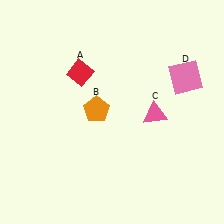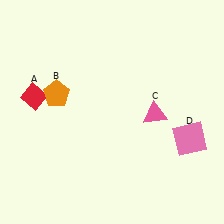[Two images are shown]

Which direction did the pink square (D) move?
The pink square (D) moved down.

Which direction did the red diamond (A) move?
The red diamond (A) moved left.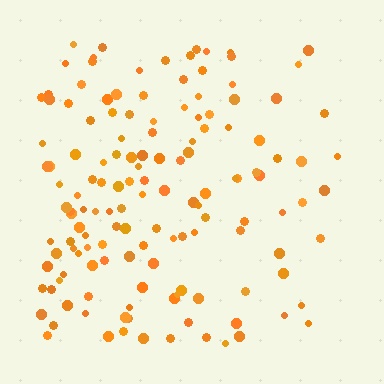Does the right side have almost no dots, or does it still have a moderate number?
Still a moderate number, just noticeably fewer than the left.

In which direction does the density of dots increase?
From right to left, with the left side densest.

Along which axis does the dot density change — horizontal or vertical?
Horizontal.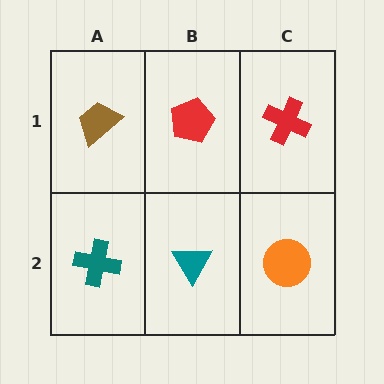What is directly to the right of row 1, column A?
A red pentagon.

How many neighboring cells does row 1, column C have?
2.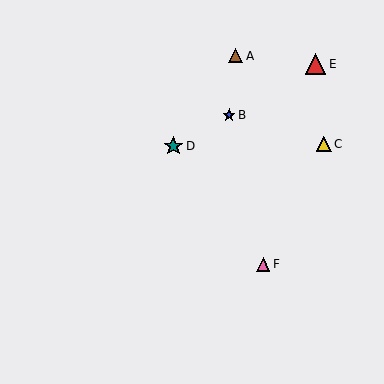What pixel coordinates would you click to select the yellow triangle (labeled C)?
Click at (324, 144) to select the yellow triangle C.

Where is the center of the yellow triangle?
The center of the yellow triangle is at (324, 144).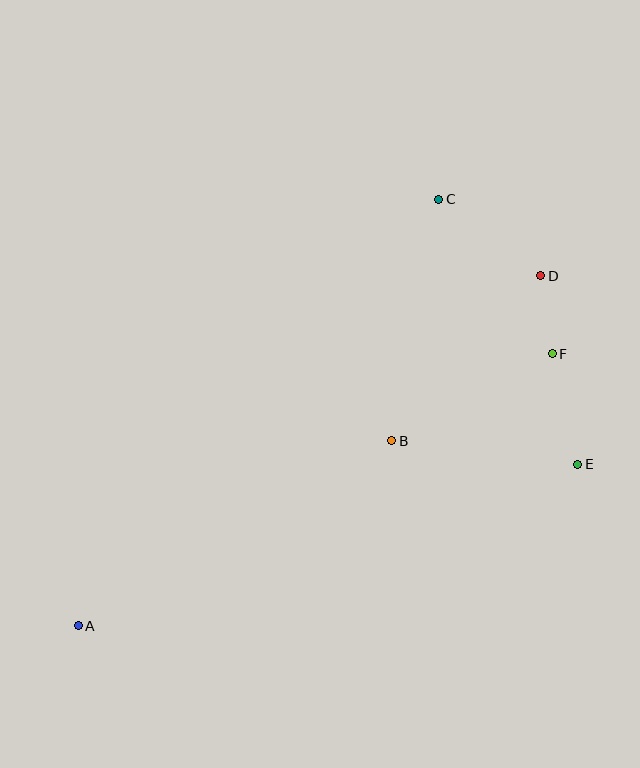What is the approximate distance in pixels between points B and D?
The distance between B and D is approximately 222 pixels.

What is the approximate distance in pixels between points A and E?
The distance between A and E is approximately 525 pixels.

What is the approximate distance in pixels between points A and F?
The distance between A and F is approximately 546 pixels.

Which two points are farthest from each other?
Points A and D are farthest from each other.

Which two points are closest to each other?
Points D and F are closest to each other.